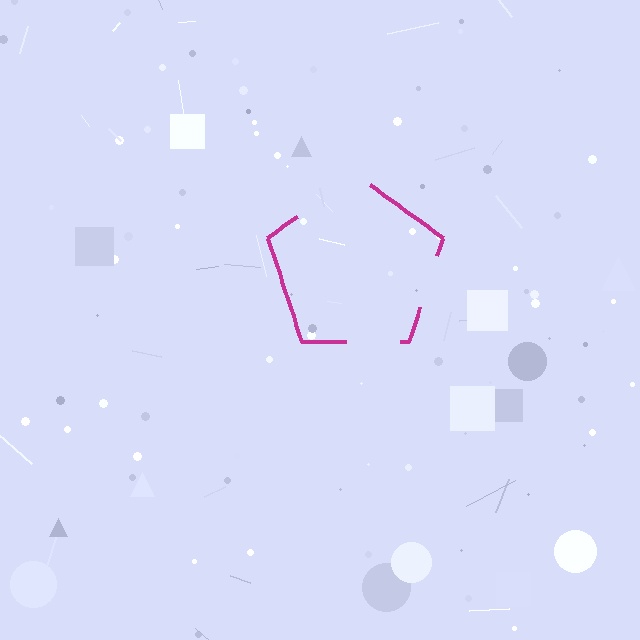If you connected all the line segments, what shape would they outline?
They would outline a pentagon.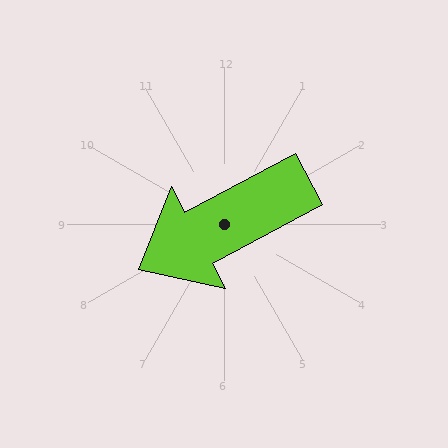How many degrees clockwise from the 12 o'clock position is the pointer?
Approximately 242 degrees.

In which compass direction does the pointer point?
Southwest.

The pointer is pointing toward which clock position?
Roughly 8 o'clock.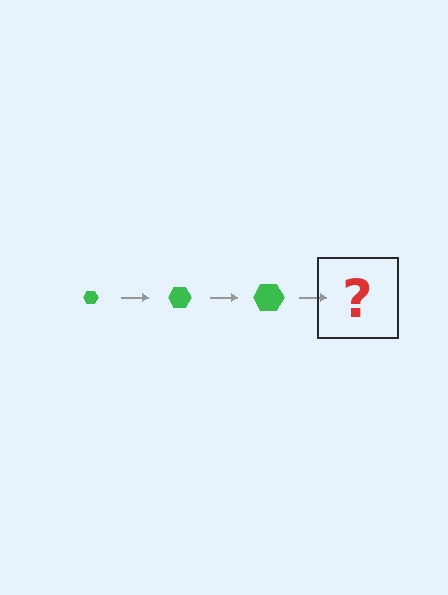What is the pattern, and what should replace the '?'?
The pattern is that the hexagon gets progressively larger each step. The '?' should be a green hexagon, larger than the previous one.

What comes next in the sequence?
The next element should be a green hexagon, larger than the previous one.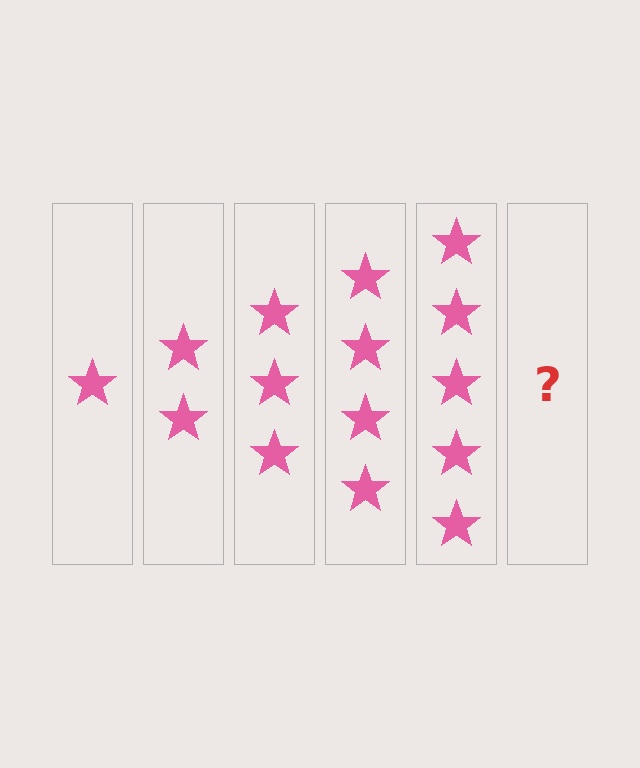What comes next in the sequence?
The next element should be 6 stars.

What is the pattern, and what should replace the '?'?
The pattern is that each step adds one more star. The '?' should be 6 stars.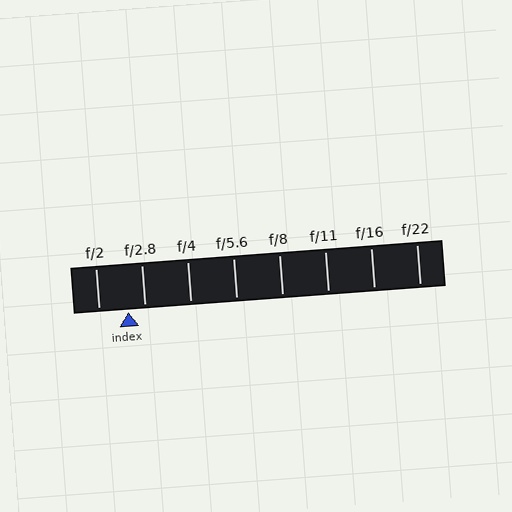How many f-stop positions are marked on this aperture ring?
There are 8 f-stop positions marked.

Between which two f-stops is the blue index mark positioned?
The index mark is between f/2 and f/2.8.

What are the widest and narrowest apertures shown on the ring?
The widest aperture shown is f/2 and the narrowest is f/22.